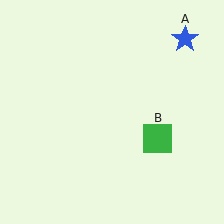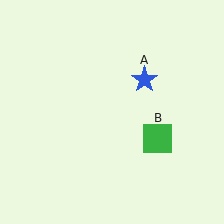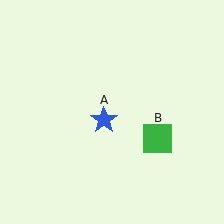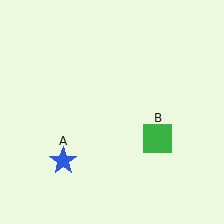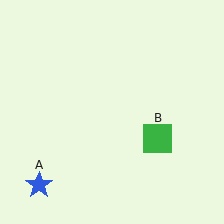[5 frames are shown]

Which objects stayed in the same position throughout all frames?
Green square (object B) remained stationary.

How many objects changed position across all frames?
1 object changed position: blue star (object A).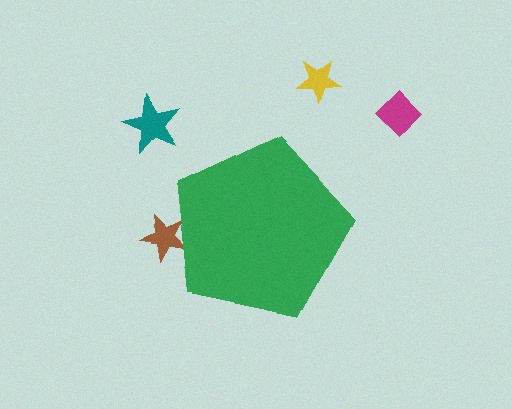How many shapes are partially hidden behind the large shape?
1 shape is partially hidden.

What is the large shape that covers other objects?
A green pentagon.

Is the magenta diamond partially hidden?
No, the magenta diamond is fully visible.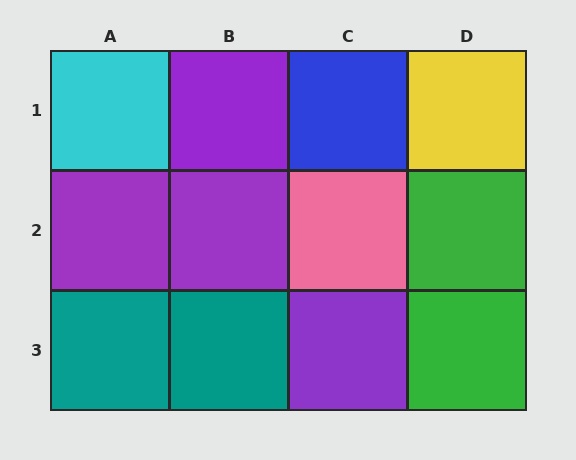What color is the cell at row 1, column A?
Cyan.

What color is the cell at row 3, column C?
Purple.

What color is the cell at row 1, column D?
Yellow.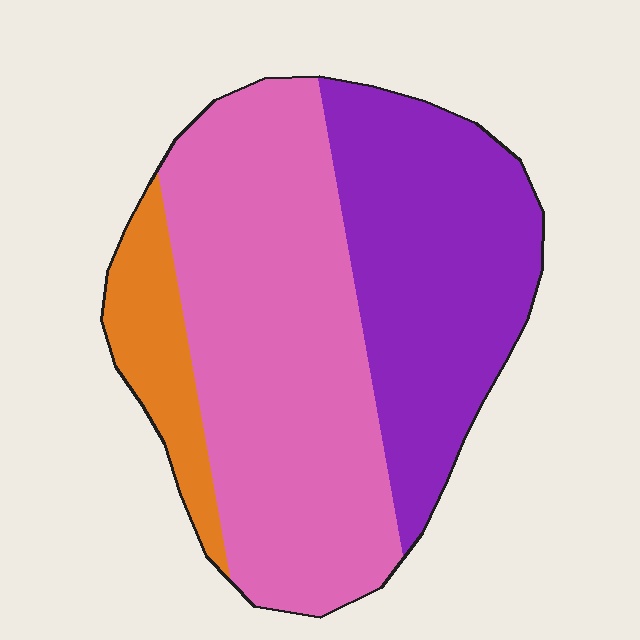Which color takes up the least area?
Orange, at roughly 10%.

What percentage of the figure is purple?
Purple takes up between a quarter and a half of the figure.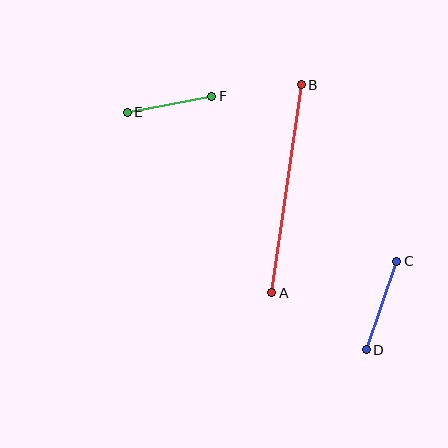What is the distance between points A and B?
The distance is approximately 210 pixels.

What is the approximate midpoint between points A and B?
The midpoint is at approximately (287, 189) pixels.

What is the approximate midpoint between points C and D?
The midpoint is at approximately (381, 306) pixels.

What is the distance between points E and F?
The distance is approximately 86 pixels.